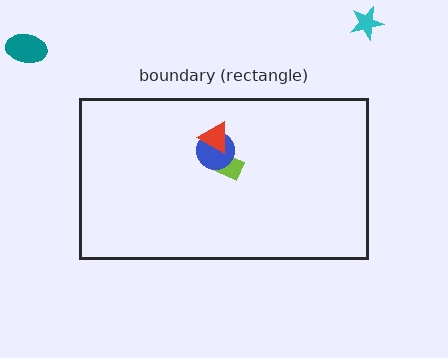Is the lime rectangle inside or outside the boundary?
Inside.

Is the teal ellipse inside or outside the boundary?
Outside.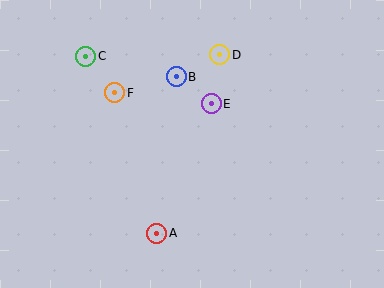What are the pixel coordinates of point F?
Point F is at (115, 93).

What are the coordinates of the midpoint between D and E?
The midpoint between D and E is at (215, 79).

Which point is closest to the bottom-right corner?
Point A is closest to the bottom-right corner.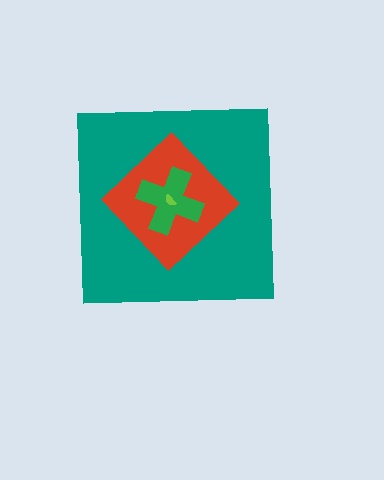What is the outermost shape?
The teal square.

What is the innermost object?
The lime semicircle.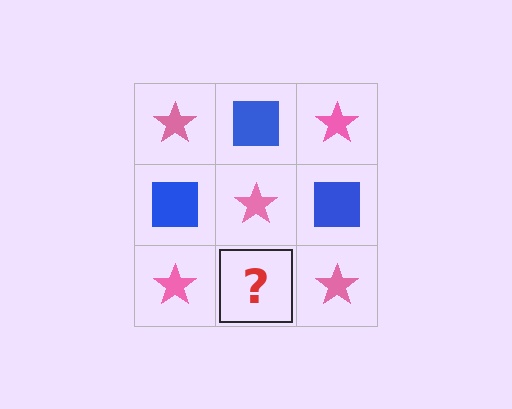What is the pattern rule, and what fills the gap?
The rule is that it alternates pink star and blue square in a checkerboard pattern. The gap should be filled with a blue square.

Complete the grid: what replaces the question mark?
The question mark should be replaced with a blue square.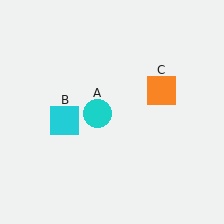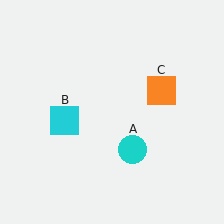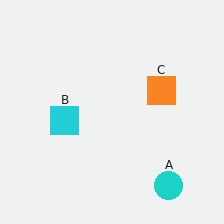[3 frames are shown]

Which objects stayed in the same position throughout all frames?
Cyan square (object B) and orange square (object C) remained stationary.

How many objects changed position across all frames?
1 object changed position: cyan circle (object A).